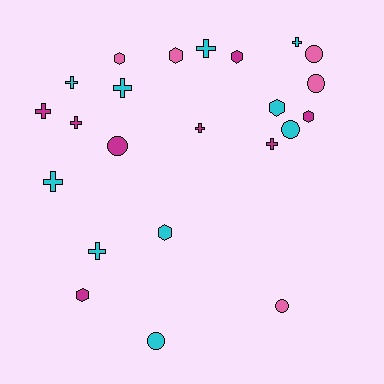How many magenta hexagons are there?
There are 3 magenta hexagons.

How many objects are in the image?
There are 23 objects.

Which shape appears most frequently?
Cross, with 10 objects.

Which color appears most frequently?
Cyan, with 10 objects.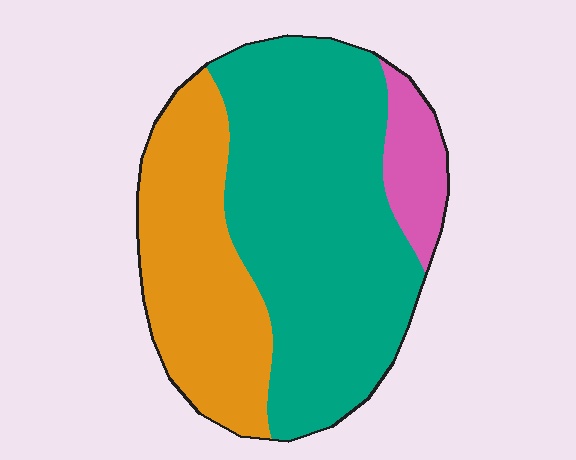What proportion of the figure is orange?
Orange covers about 30% of the figure.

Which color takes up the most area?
Teal, at roughly 60%.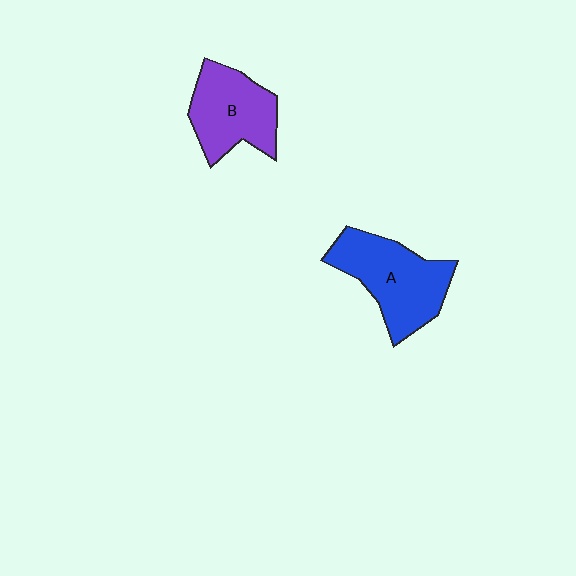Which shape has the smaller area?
Shape B (purple).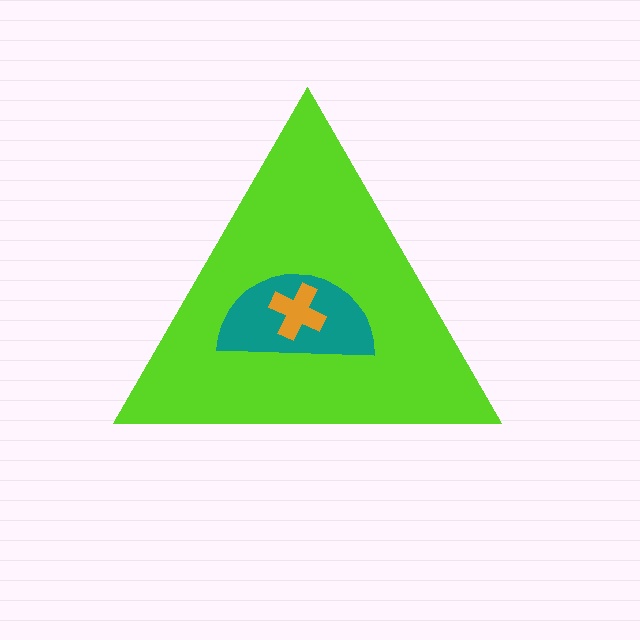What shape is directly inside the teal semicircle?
The orange cross.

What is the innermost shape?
The orange cross.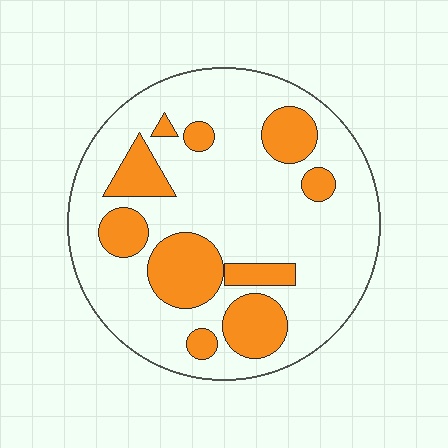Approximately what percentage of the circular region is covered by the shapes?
Approximately 25%.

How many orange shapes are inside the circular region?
10.